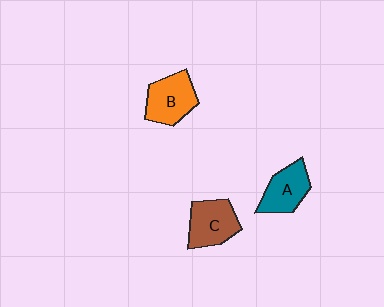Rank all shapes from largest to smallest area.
From largest to smallest: B (orange), C (brown), A (teal).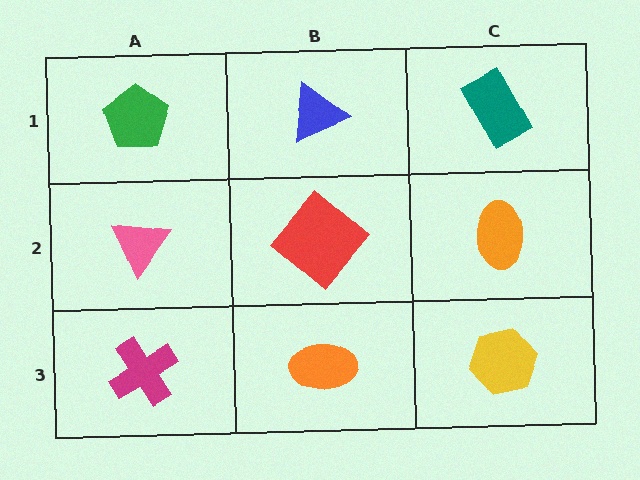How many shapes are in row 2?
3 shapes.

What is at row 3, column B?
An orange ellipse.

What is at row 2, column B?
A red diamond.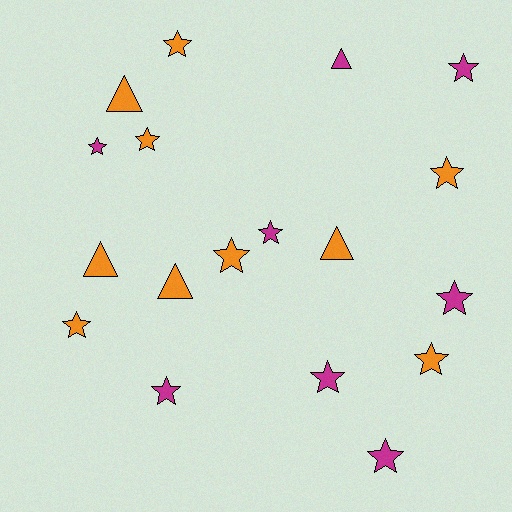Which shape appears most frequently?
Star, with 13 objects.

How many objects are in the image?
There are 18 objects.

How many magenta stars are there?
There are 7 magenta stars.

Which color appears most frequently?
Orange, with 10 objects.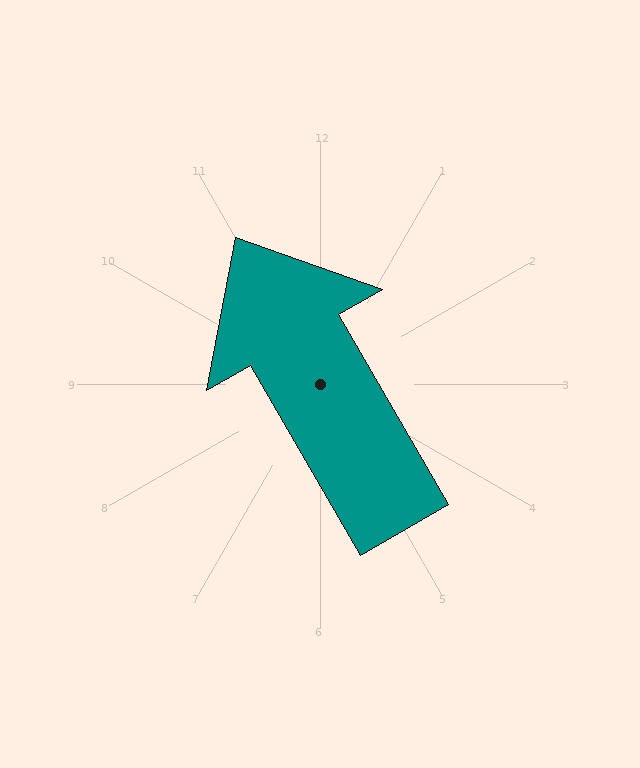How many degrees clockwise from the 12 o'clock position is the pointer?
Approximately 330 degrees.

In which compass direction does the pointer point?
Northwest.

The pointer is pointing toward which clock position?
Roughly 11 o'clock.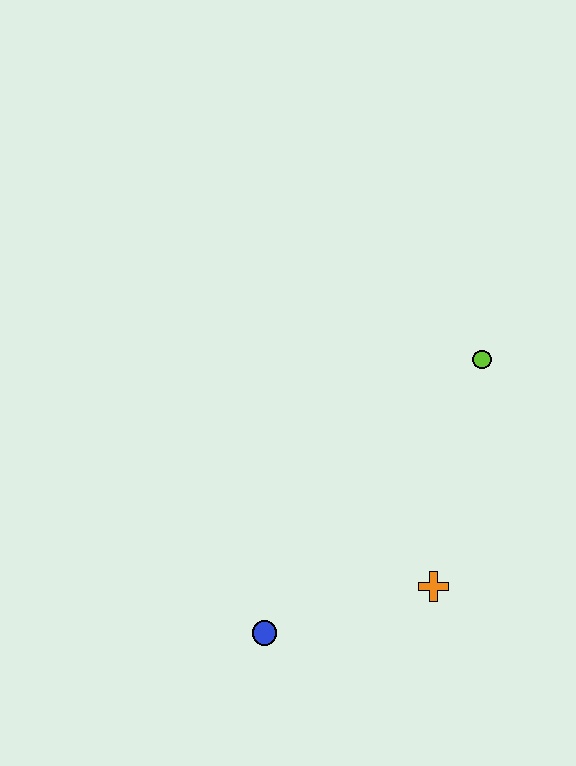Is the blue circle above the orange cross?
No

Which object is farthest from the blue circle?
The lime circle is farthest from the blue circle.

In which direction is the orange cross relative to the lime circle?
The orange cross is below the lime circle.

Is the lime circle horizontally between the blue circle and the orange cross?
No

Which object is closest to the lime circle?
The orange cross is closest to the lime circle.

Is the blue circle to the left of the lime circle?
Yes